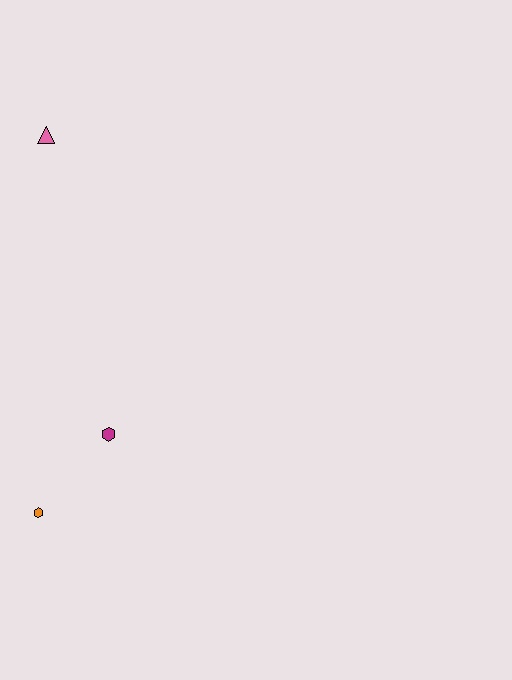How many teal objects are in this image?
There are no teal objects.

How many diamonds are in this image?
There are no diamonds.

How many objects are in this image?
There are 3 objects.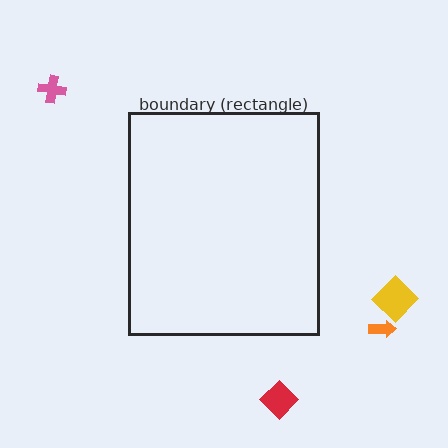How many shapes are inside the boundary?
0 inside, 4 outside.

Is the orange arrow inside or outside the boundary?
Outside.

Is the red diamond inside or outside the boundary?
Outside.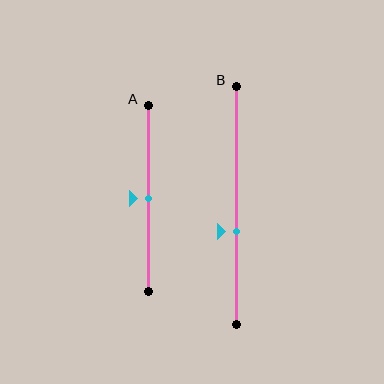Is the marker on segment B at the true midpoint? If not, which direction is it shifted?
No, the marker on segment B is shifted downward by about 11% of the segment length.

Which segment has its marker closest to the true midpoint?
Segment A has its marker closest to the true midpoint.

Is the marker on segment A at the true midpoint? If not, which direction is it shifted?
Yes, the marker on segment A is at the true midpoint.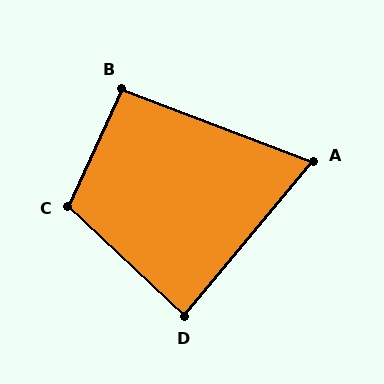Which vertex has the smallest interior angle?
A, at approximately 71 degrees.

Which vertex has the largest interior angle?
C, at approximately 109 degrees.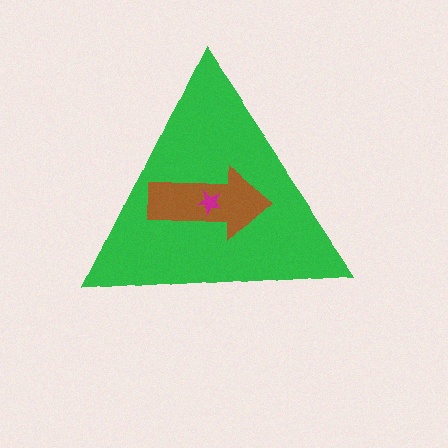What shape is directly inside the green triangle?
The brown arrow.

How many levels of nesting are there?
3.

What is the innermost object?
The magenta star.